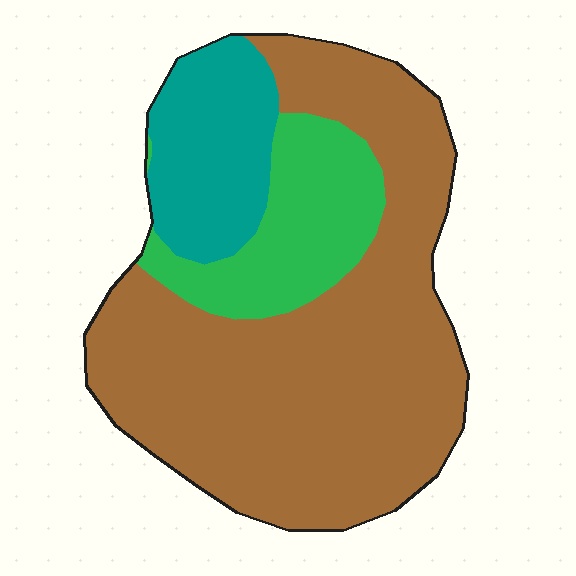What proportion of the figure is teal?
Teal takes up less than a quarter of the figure.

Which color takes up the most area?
Brown, at roughly 65%.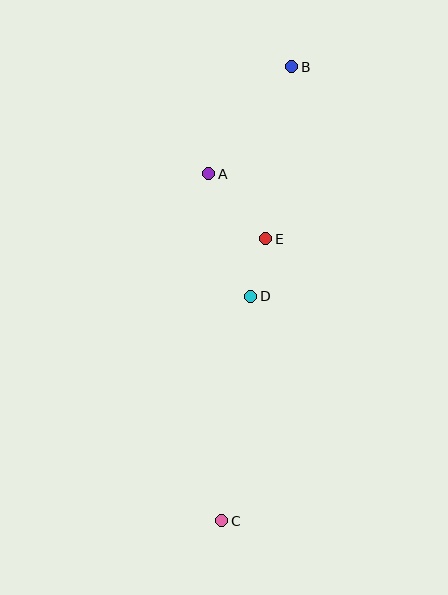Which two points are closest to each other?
Points D and E are closest to each other.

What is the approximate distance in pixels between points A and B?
The distance between A and B is approximately 135 pixels.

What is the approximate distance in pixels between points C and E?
The distance between C and E is approximately 286 pixels.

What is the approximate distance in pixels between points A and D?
The distance between A and D is approximately 130 pixels.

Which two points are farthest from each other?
Points B and C are farthest from each other.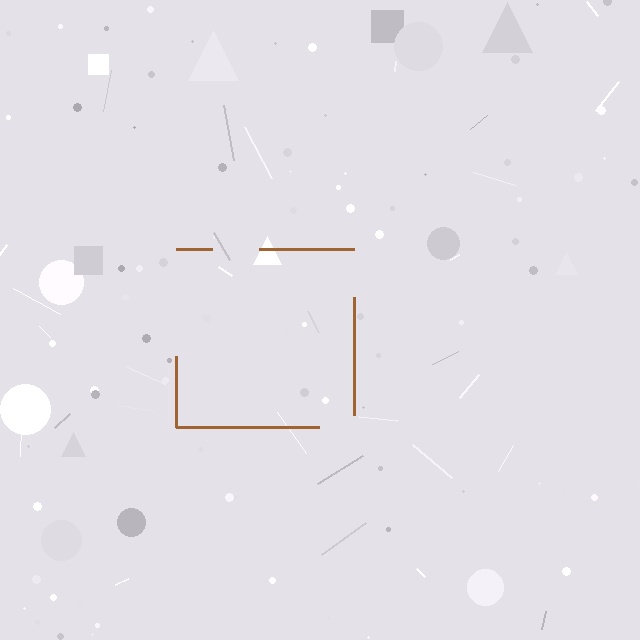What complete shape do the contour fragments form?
The contour fragments form a square.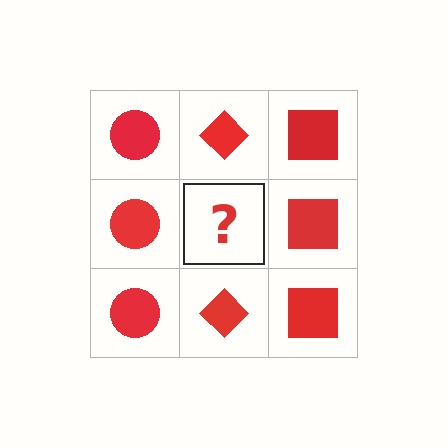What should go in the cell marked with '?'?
The missing cell should contain a red diamond.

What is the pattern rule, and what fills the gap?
The rule is that each column has a consistent shape. The gap should be filled with a red diamond.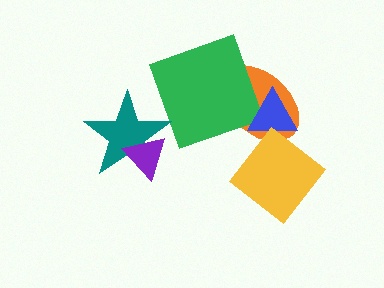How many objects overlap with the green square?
1 object overlaps with the green square.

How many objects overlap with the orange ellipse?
3 objects overlap with the orange ellipse.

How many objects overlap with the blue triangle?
2 objects overlap with the blue triangle.